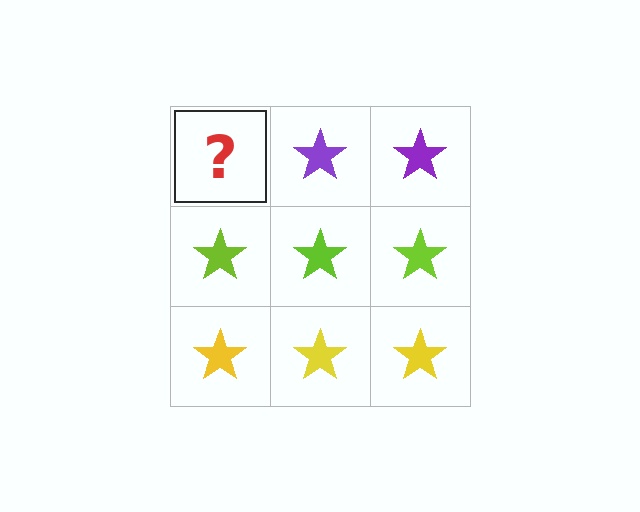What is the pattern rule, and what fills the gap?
The rule is that each row has a consistent color. The gap should be filled with a purple star.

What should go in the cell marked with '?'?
The missing cell should contain a purple star.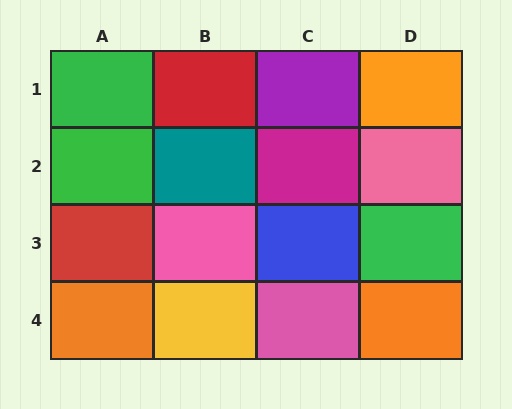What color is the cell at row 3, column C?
Blue.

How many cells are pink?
3 cells are pink.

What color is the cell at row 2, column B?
Teal.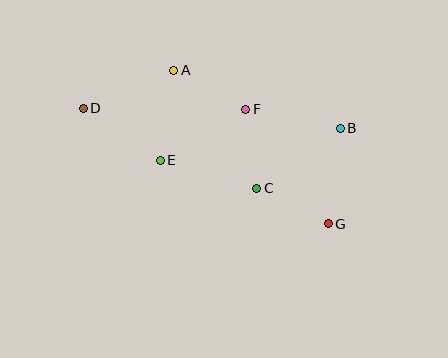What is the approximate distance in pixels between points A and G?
The distance between A and G is approximately 218 pixels.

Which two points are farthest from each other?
Points D and G are farthest from each other.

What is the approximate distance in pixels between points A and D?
The distance between A and D is approximately 98 pixels.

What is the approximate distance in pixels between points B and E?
The distance between B and E is approximately 183 pixels.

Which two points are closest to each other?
Points C and F are closest to each other.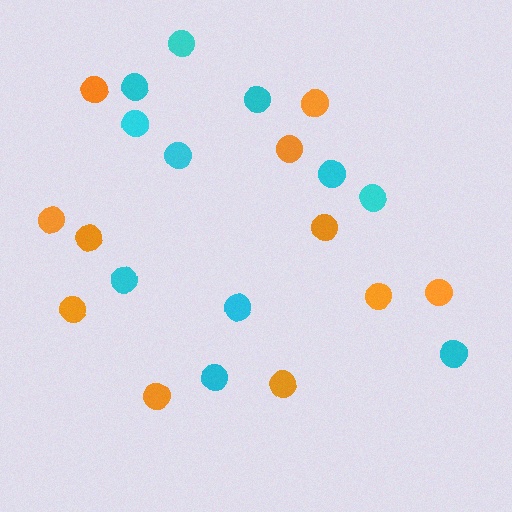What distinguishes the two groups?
There are 2 groups: one group of cyan circles (11) and one group of orange circles (11).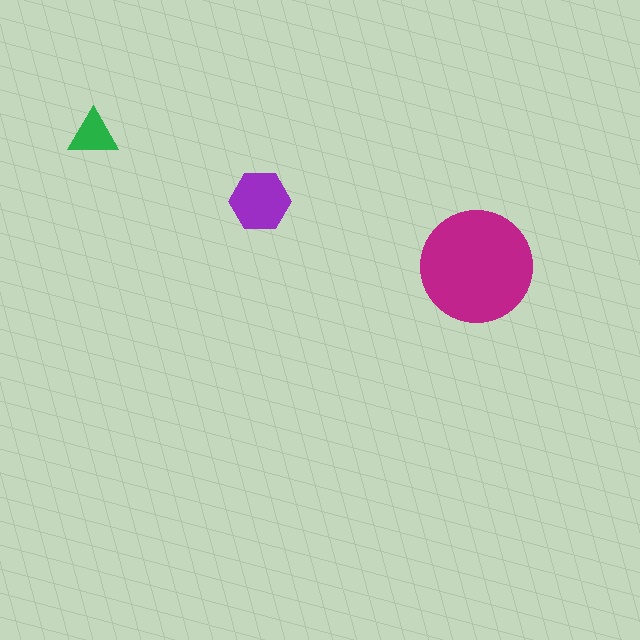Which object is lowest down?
The magenta circle is bottommost.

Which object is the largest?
The magenta circle.